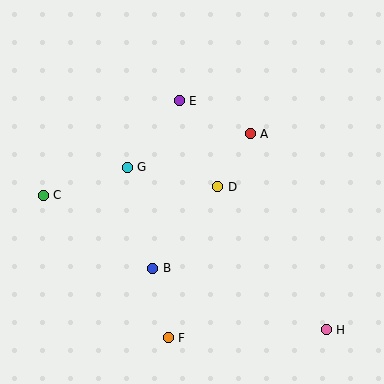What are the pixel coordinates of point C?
Point C is at (43, 195).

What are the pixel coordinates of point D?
Point D is at (218, 187).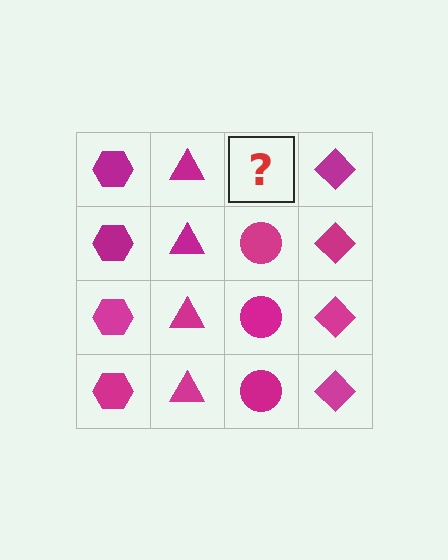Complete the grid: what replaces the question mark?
The question mark should be replaced with a magenta circle.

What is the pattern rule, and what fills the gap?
The rule is that each column has a consistent shape. The gap should be filled with a magenta circle.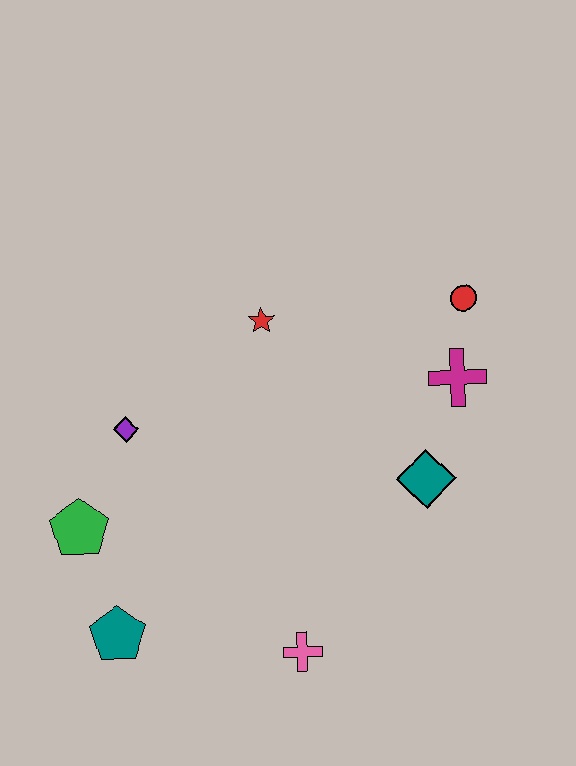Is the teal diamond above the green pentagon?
Yes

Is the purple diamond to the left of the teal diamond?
Yes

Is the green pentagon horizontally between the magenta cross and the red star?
No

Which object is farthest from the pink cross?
The red circle is farthest from the pink cross.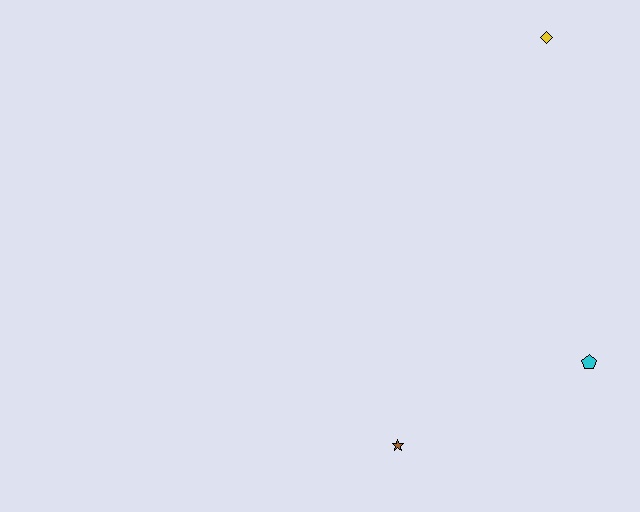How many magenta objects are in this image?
There are no magenta objects.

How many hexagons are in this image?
There are no hexagons.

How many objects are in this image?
There are 3 objects.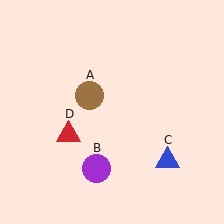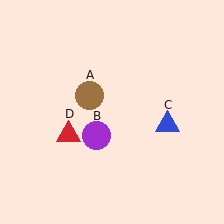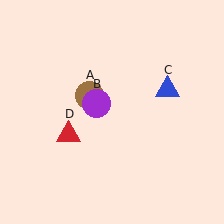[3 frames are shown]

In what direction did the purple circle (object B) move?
The purple circle (object B) moved up.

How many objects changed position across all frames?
2 objects changed position: purple circle (object B), blue triangle (object C).